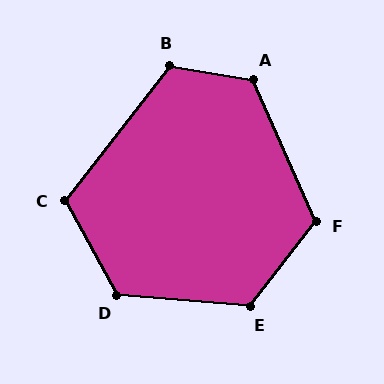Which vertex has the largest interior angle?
E, at approximately 124 degrees.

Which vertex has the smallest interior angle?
C, at approximately 113 degrees.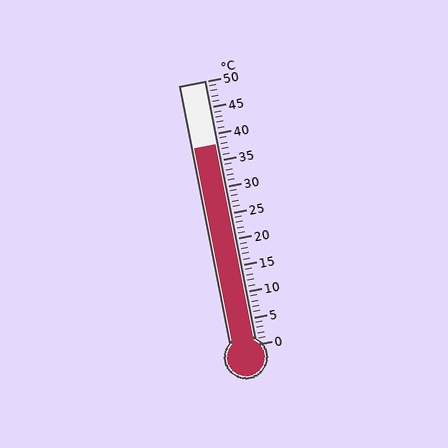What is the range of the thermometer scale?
The thermometer scale ranges from 0°C to 50°C.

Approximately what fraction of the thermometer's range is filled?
The thermometer is filled to approximately 75% of its range.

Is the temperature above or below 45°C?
The temperature is below 45°C.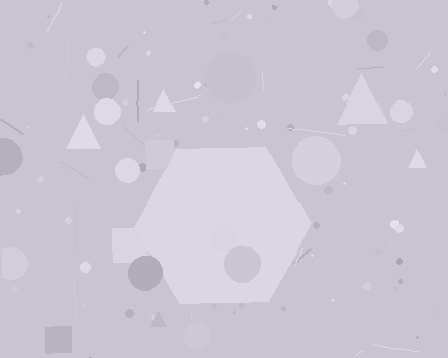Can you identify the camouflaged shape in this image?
The camouflaged shape is a hexagon.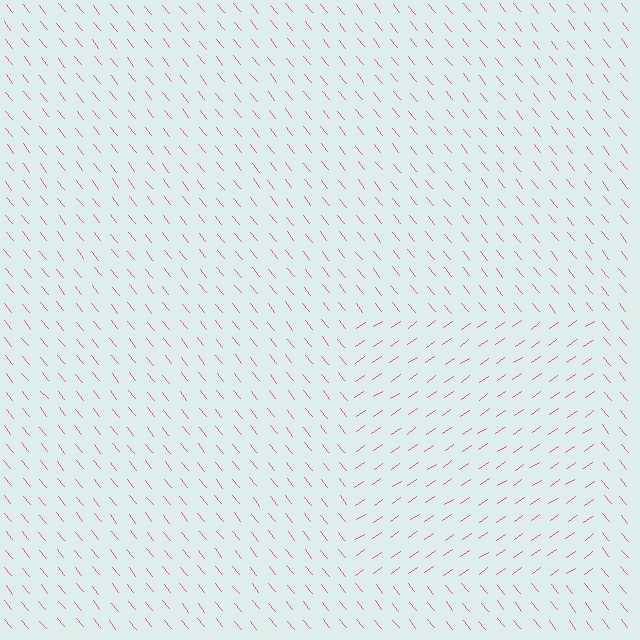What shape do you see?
I see a rectangle.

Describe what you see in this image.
The image is filled with small pink line segments. A rectangle region in the image has lines oriented differently from the surrounding lines, creating a visible texture boundary.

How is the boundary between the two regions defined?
The boundary is defined purely by a change in line orientation (approximately 85 degrees difference). All lines are the same color and thickness.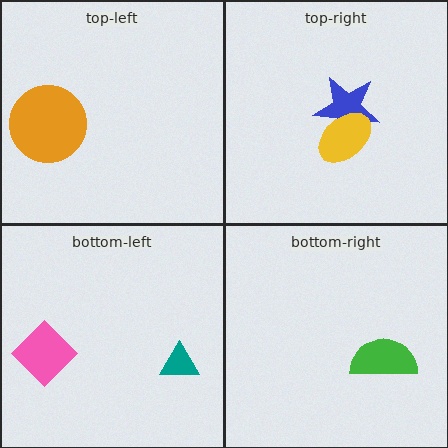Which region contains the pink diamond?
The bottom-left region.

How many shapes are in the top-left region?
1.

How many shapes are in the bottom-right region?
1.